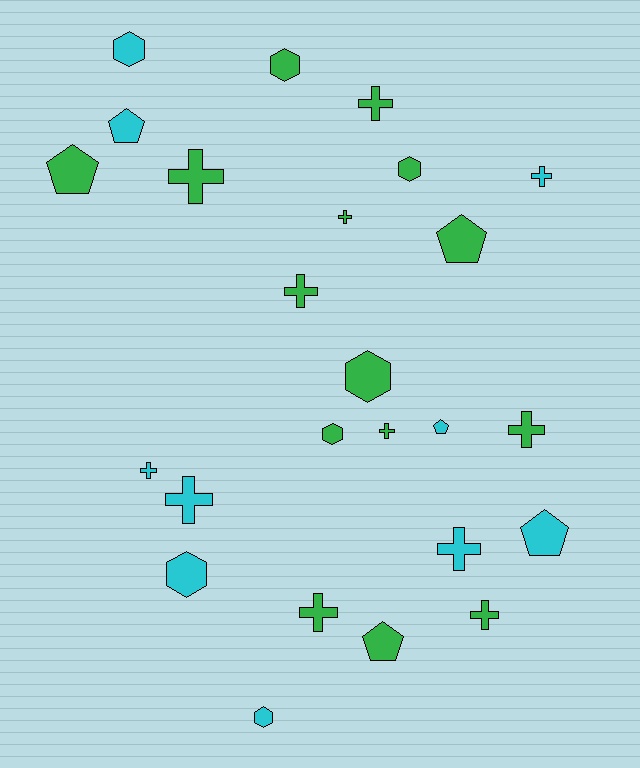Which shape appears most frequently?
Cross, with 12 objects.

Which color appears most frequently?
Green, with 15 objects.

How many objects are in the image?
There are 25 objects.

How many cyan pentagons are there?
There are 3 cyan pentagons.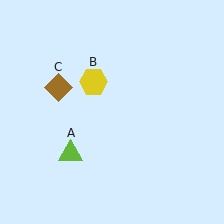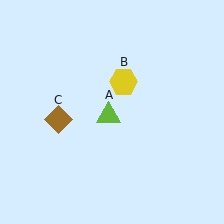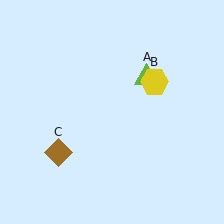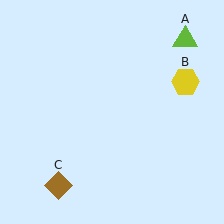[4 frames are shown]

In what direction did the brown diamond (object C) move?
The brown diamond (object C) moved down.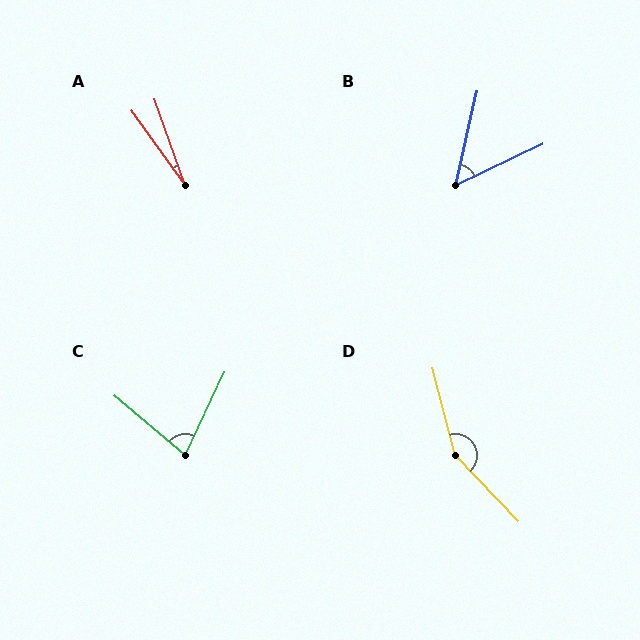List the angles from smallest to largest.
A (16°), B (52°), C (75°), D (151°).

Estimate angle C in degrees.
Approximately 75 degrees.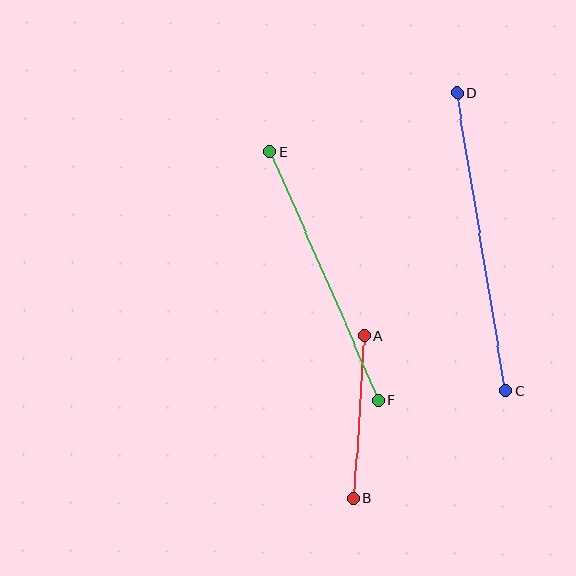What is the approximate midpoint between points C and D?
The midpoint is at approximately (481, 242) pixels.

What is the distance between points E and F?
The distance is approximately 271 pixels.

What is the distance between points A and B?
The distance is approximately 163 pixels.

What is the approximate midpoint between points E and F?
The midpoint is at approximately (324, 276) pixels.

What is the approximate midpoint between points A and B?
The midpoint is at approximately (359, 417) pixels.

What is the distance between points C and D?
The distance is approximately 302 pixels.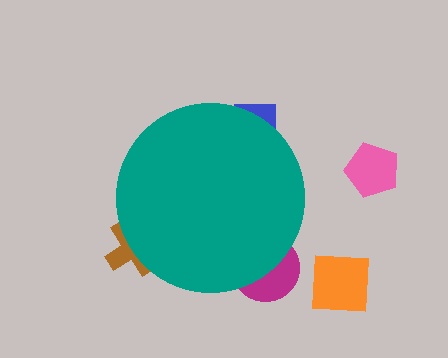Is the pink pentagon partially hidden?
No, the pink pentagon is fully visible.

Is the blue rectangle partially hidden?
Yes, the blue rectangle is partially hidden behind the teal circle.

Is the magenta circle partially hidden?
Yes, the magenta circle is partially hidden behind the teal circle.